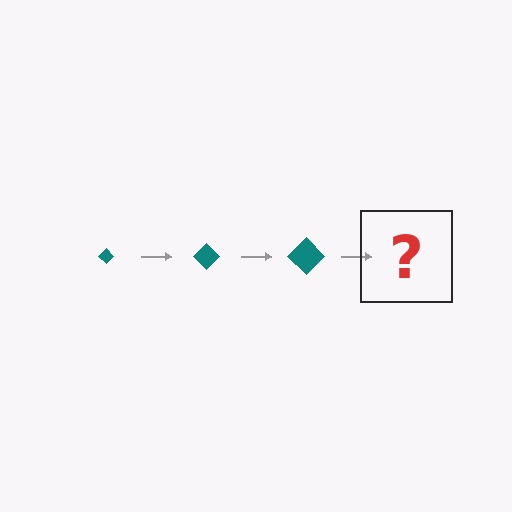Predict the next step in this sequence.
The next step is a teal diamond, larger than the previous one.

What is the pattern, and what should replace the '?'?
The pattern is that the diamond gets progressively larger each step. The '?' should be a teal diamond, larger than the previous one.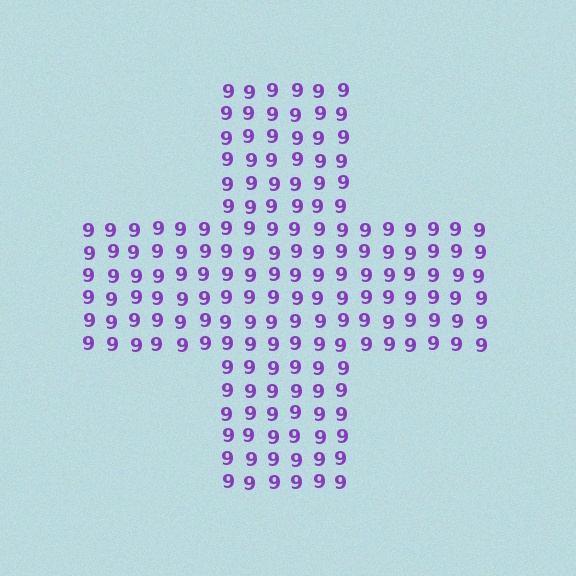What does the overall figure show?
The overall figure shows a cross.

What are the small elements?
The small elements are digit 9's.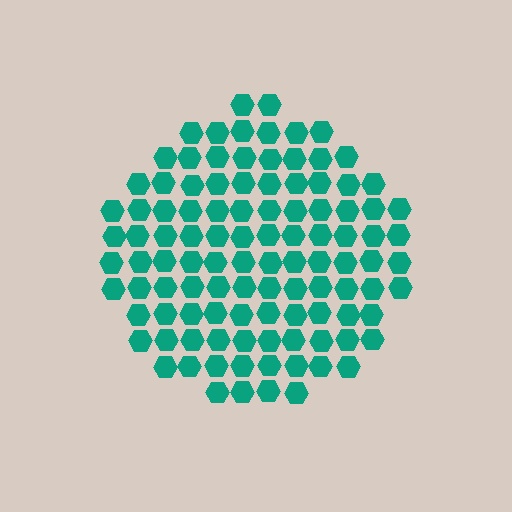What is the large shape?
The large shape is a circle.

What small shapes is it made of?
It is made of small hexagons.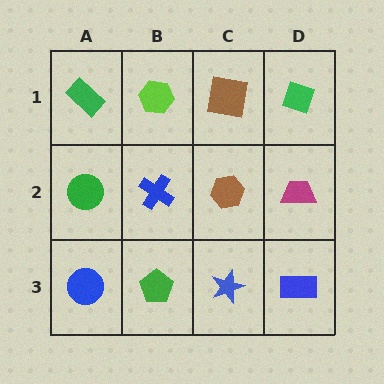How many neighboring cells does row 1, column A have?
2.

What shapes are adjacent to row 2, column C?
A brown square (row 1, column C), a blue star (row 3, column C), a blue cross (row 2, column B), a magenta trapezoid (row 2, column D).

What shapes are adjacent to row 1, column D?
A magenta trapezoid (row 2, column D), a brown square (row 1, column C).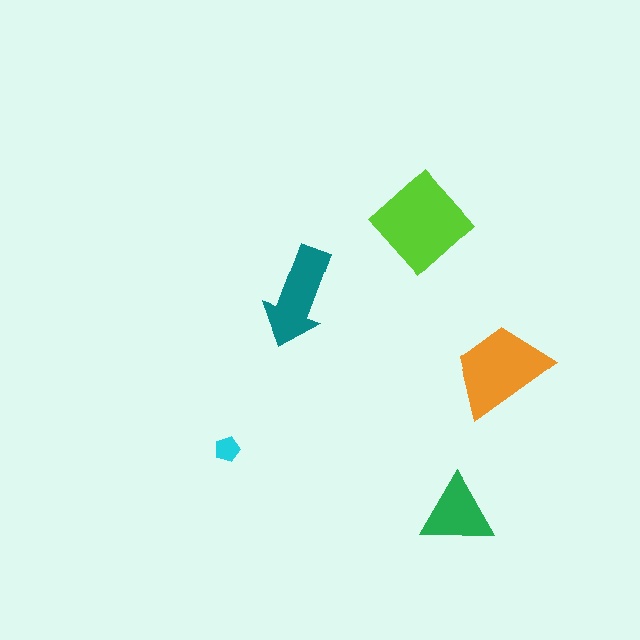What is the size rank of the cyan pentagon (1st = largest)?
5th.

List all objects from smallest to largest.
The cyan pentagon, the green triangle, the teal arrow, the orange trapezoid, the lime diamond.